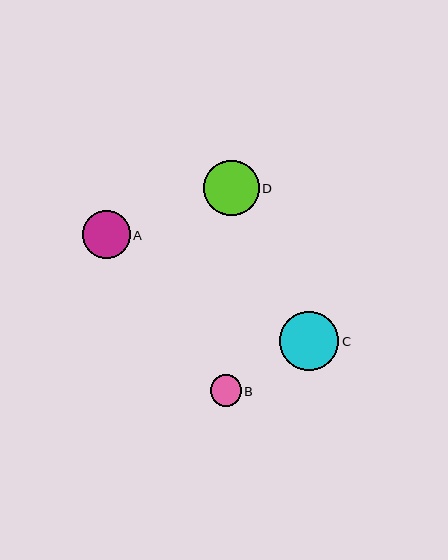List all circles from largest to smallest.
From largest to smallest: C, D, A, B.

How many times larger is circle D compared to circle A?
Circle D is approximately 1.1 times the size of circle A.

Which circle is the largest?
Circle C is the largest with a size of approximately 59 pixels.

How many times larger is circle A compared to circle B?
Circle A is approximately 1.5 times the size of circle B.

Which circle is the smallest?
Circle B is the smallest with a size of approximately 31 pixels.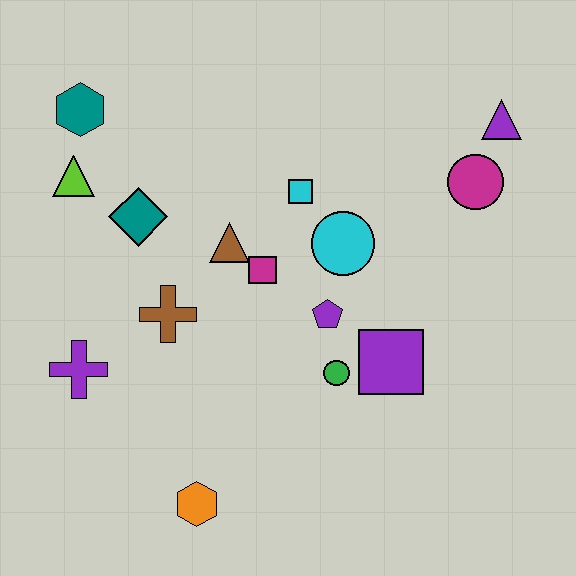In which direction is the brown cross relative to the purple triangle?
The brown cross is to the left of the purple triangle.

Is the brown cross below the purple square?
No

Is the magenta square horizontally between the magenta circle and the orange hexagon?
Yes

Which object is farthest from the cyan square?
The orange hexagon is farthest from the cyan square.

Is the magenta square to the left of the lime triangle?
No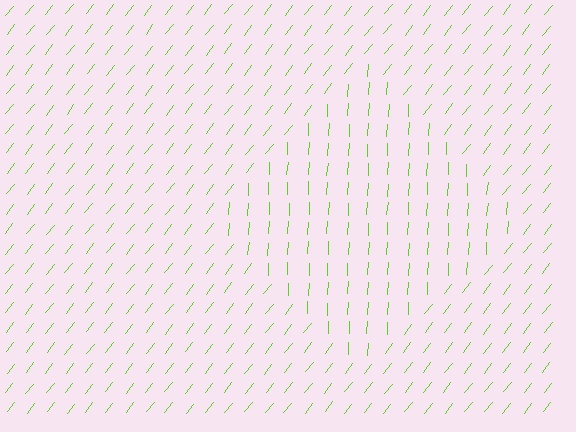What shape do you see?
I see a diamond.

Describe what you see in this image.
The image is filled with small lime line segments. A diamond region in the image has lines oriented differently from the surrounding lines, creating a visible texture boundary.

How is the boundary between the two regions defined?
The boundary is defined purely by a change in line orientation (approximately 35 degrees difference). All lines are the same color and thickness.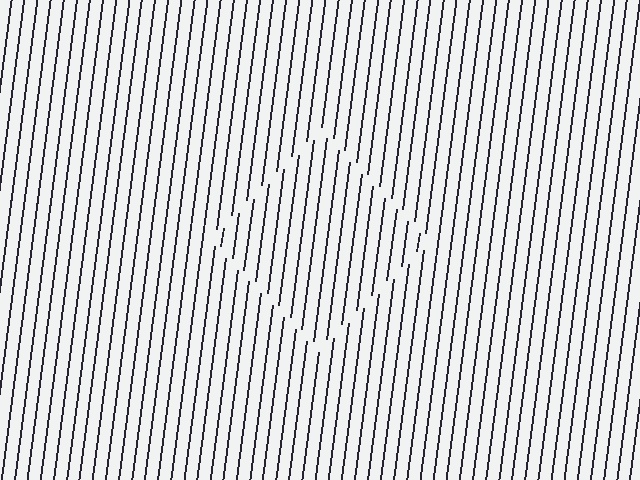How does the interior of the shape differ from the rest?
The interior of the shape contains the same grating, shifted by half a period — the contour is defined by the phase discontinuity where line-ends from the inner and outer gratings abut.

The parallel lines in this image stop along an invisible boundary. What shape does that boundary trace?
An illusory square. The interior of the shape contains the same grating, shifted by half a period — the contour is defined by the phase discontinuity where line-ends from the inner and outer gratings abut.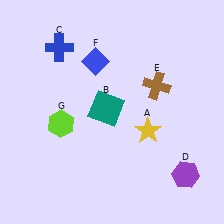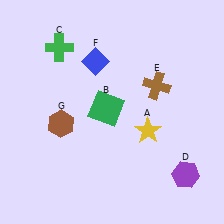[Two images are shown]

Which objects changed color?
B changed from teal to green. C changed from blue to green. G changed from lime to brown.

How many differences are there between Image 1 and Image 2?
There are 3 differences between the two images.